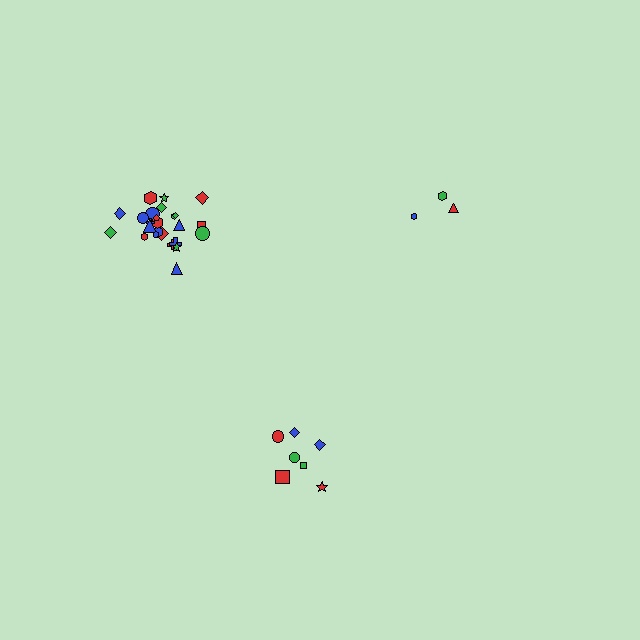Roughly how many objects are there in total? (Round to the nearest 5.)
Roughly 35 objects in total.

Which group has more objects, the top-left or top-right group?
The top-left group.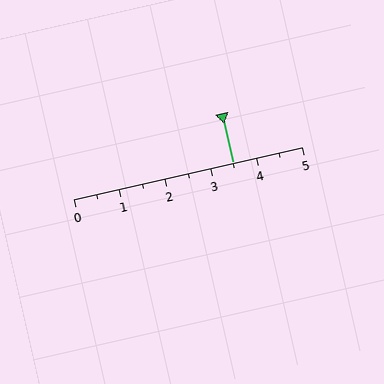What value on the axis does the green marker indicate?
The marker indicates approximately 3.5.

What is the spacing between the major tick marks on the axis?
The major ticks are spaced 1 apart.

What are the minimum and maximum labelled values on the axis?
The axis runs from 0 to 5.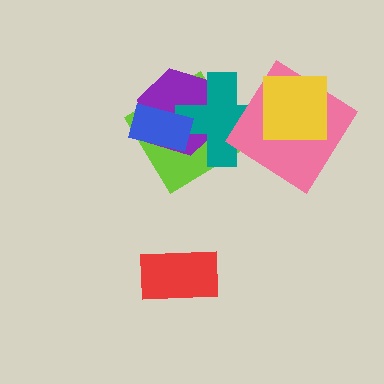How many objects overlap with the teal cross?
4 objects overlap with the teal cross.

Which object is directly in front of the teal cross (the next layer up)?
The pink diamond is directly in front of the teal cross.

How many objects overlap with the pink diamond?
2 objects overlap with the pink diamond.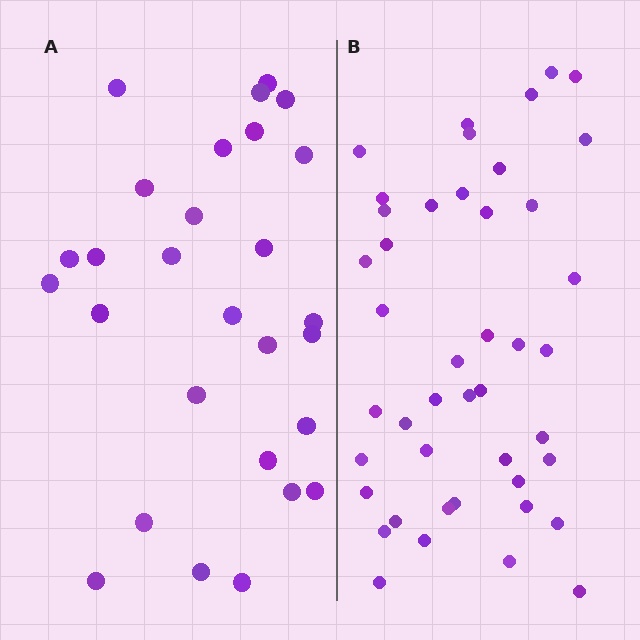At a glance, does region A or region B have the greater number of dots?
Region B (the right region) has more dots.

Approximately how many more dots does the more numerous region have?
Region B has approximately 15 more dots than region A.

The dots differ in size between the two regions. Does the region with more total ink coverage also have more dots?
No. Region A has more total ink coverage because its dots are larger, but region B actually contains more individual dots. Total area can be misleading — the number of items is what matters here.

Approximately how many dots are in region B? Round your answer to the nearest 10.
About 40 dots. (The exact count is 44, which rounds to 40.)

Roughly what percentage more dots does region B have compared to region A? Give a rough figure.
About 55% more.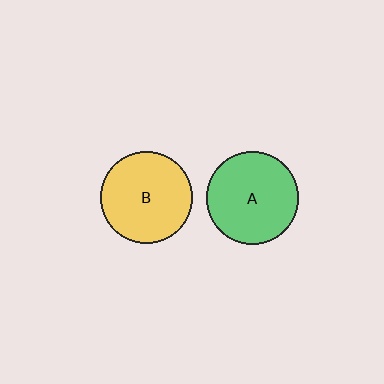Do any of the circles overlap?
No, none of the circles overlap.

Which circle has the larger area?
Circle A (green).